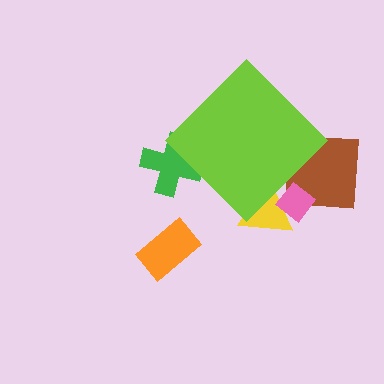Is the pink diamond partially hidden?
Yes, the pink diamond is partially hidden behind the lime diamond.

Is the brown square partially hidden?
Yes, the brown square is partially hidden behind the lime diamond.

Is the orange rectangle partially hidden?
No, the orange rectangle is fully visible.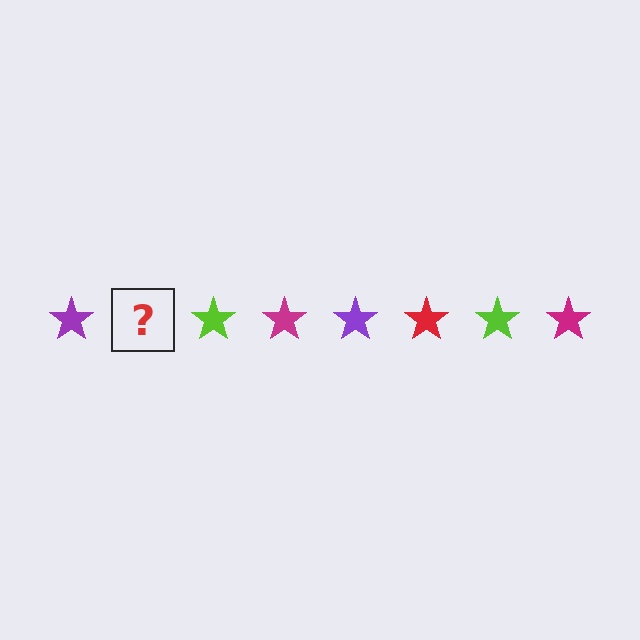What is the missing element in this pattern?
The missing element is a red star.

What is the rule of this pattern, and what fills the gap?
The rule is that the pattern cycles through purple, red, lime, magenta stars. The gap should be filled with a red star.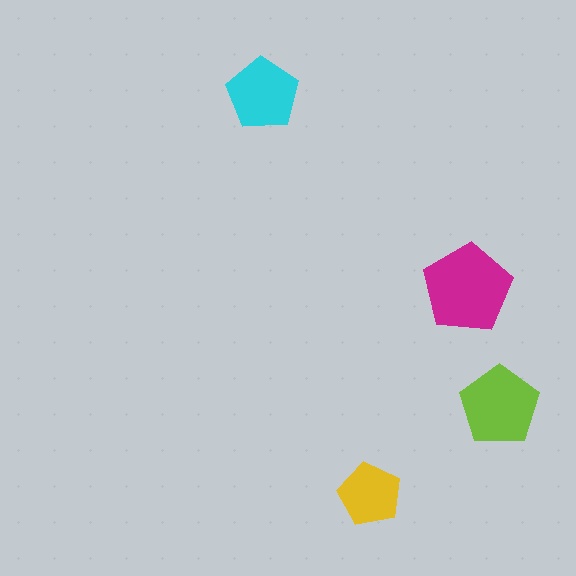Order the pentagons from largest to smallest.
the magenta one, the lime one, the cyan one, the yellow one.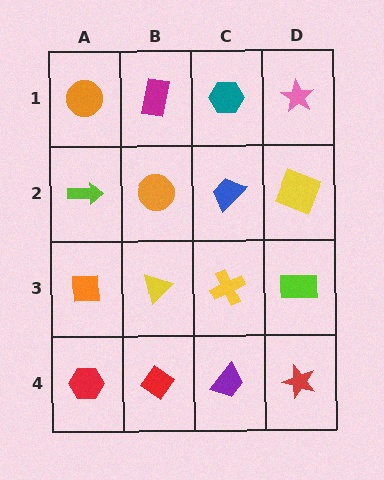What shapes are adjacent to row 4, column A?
An orange square (row 3, column A), a red diamond (row 4, column B).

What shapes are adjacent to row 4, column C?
A yellow cross (row 3, column C), a red diamond (row 4, column B), a red star (row 4, column D).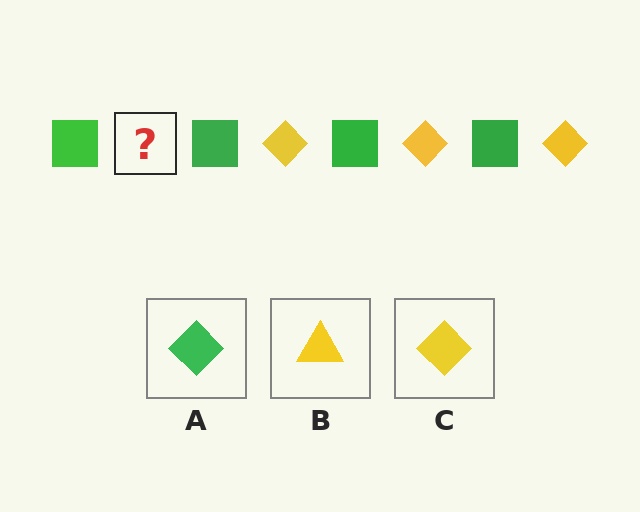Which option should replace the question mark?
Option C.